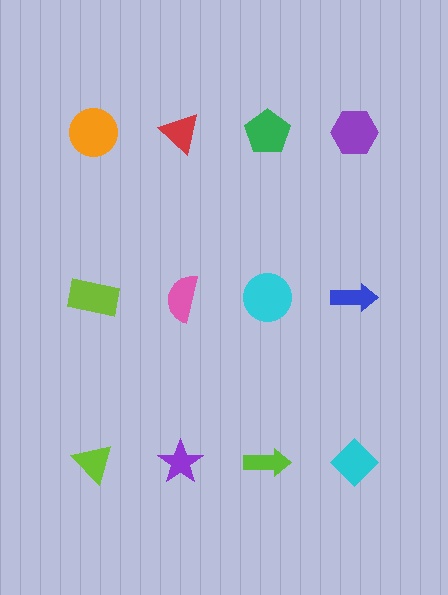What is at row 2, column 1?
A lime rectangle.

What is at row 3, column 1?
A lime triangle.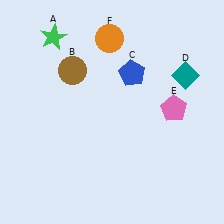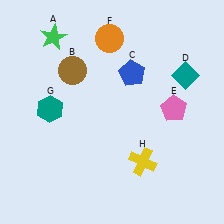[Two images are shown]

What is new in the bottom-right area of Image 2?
A yellow cross (H) was added in the bottom-right area of Image 2.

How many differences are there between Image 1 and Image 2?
There are 2 differences between the two images.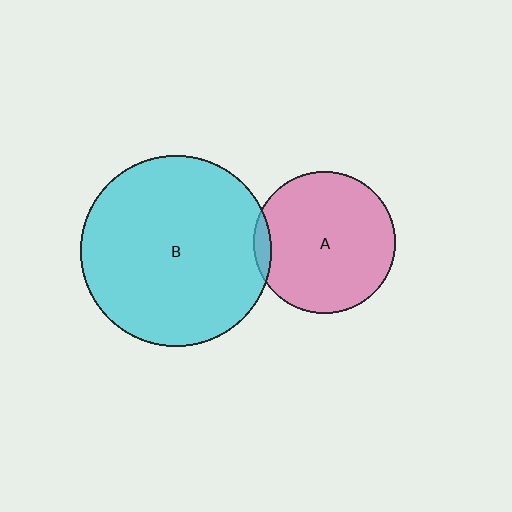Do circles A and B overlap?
Yes.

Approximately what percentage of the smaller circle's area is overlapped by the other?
Approximately 5%.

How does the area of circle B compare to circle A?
Approximately 1.8 times.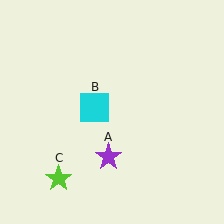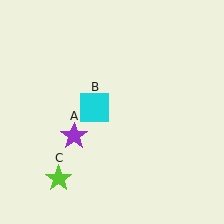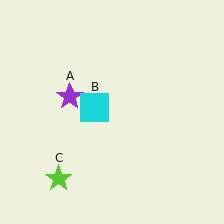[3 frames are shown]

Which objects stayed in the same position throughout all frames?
Cyan square (object B) and lime star (object C) remained stationary.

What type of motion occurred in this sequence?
The purple star (object A) rotated clockwise around the center of the scene.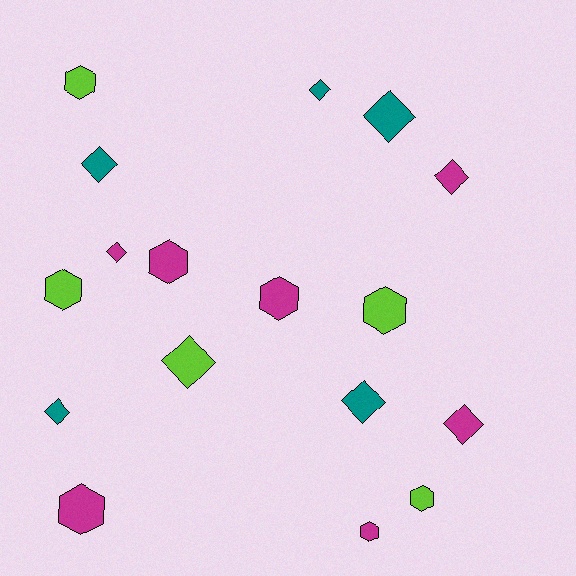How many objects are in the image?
There are 17 objects.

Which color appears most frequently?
Magenta, with 7 objects.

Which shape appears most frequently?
Diamond, with 9 objects.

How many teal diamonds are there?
There are 5 teal diamonds.